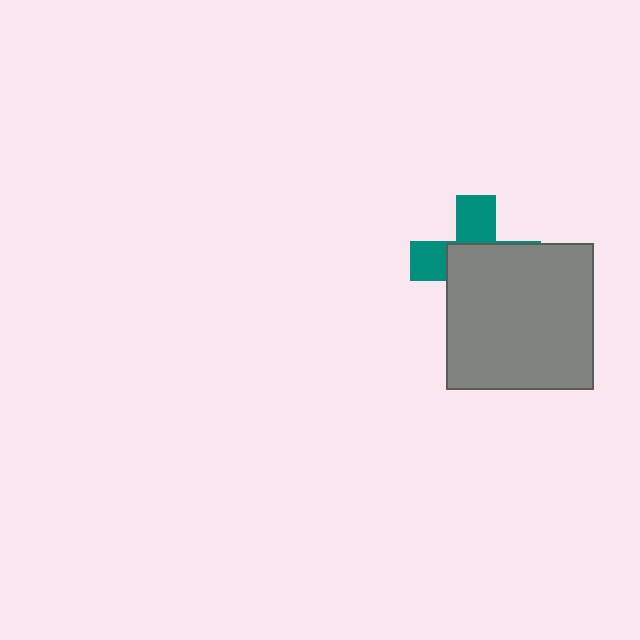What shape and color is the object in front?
The object in front is a gray square.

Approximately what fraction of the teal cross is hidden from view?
Roughly 61% of the teal cross is hidden behind the gray square.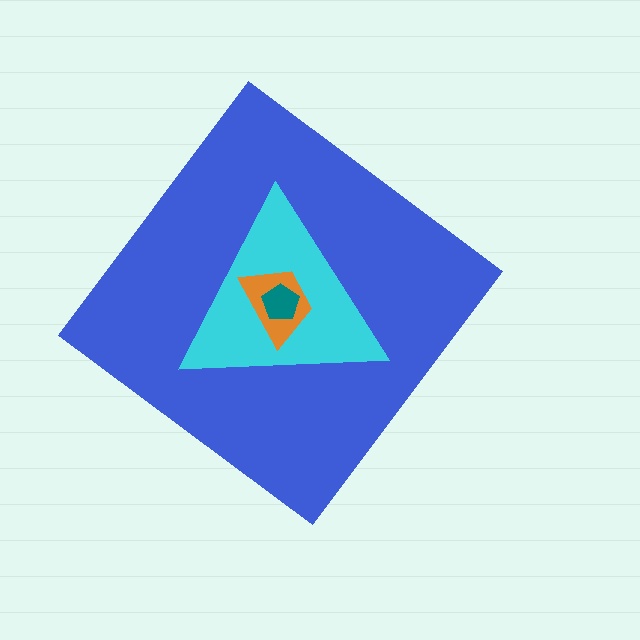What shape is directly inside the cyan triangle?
The orange trapezoid.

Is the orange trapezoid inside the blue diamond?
Yes.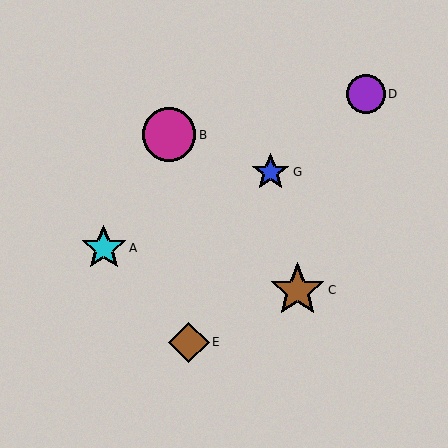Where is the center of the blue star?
The center of the blue star is at (271, 172).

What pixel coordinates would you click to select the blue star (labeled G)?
Click at (271, 172) to select the blue star G.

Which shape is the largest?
The brown star (labeled C) is the largest.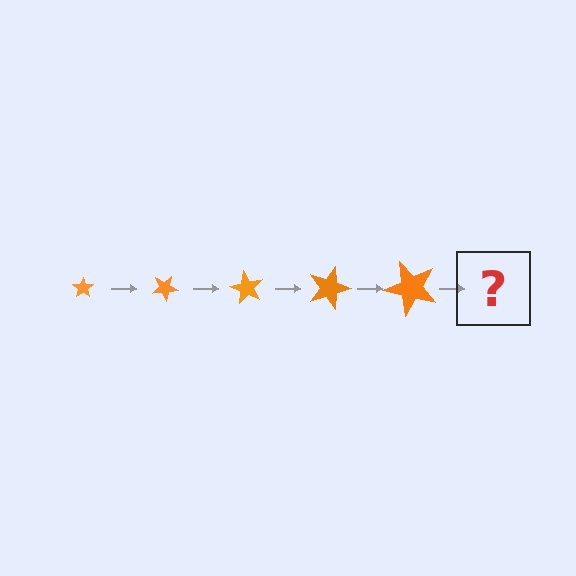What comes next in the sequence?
The next element should be a star, larger than the previous one and rotated 150 degrees from the start.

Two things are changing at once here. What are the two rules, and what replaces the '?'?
The two rules are that the star grows larger each step and it rotates 30 degrees each step. The '?' should be a star, larger than the previous one and rotated 150 degrees from the start.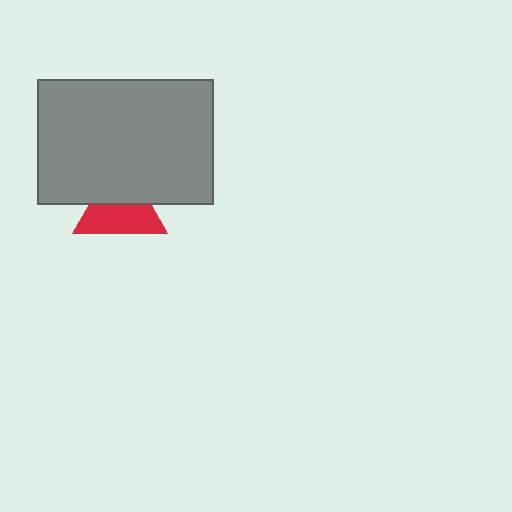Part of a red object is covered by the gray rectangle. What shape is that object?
It is a triangle.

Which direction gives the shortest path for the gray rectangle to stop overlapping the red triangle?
Moving up gives the shortest separation.